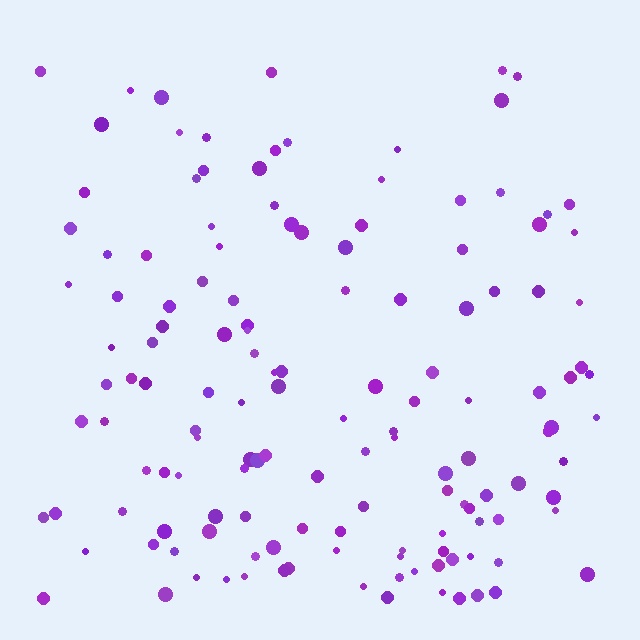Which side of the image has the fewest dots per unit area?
The top.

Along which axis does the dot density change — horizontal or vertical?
Vertical.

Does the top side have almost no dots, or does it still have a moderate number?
Still a moderate number, just noticeably fewer than the bottom.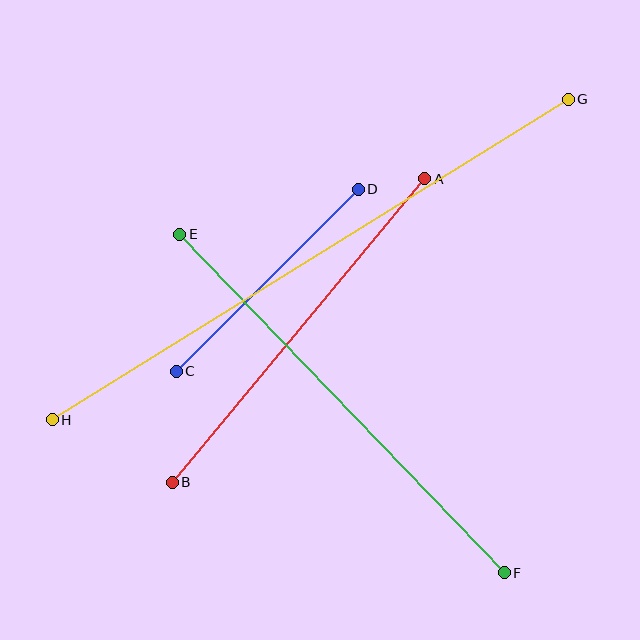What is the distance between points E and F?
The distance is approximately 469 pixels.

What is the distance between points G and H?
The distance is approximately 607 pixels.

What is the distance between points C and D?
The distance is approximately 257 pixels.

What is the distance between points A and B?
The distance is approximately 395 pixels.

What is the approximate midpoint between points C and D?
The midpoint is at approximately (267, 280) pixels.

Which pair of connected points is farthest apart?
Points G and H are farthest apart.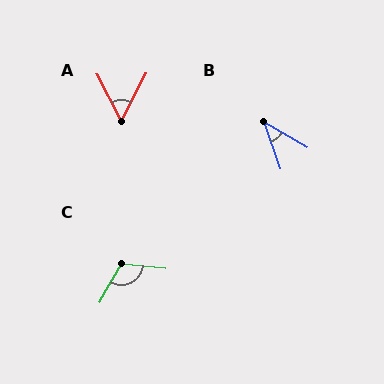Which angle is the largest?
C, at approximately 114 degrees.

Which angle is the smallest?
B, at approximately 40 degrees.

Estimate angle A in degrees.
Approximately 55 degrees.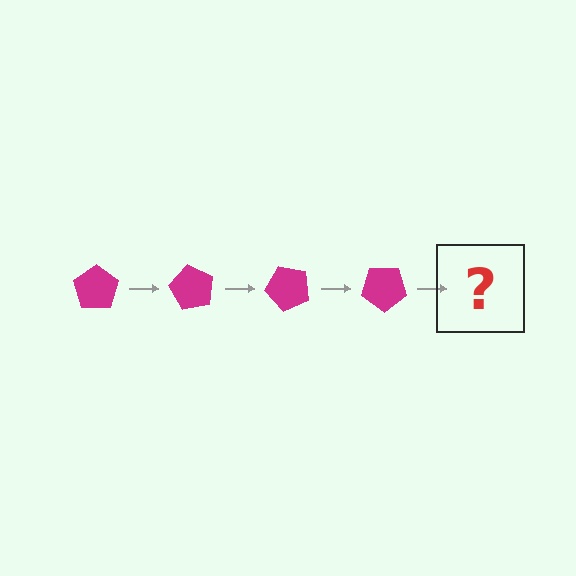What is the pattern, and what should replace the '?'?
The pattern is that the pentagon rotates 60 degrees each step. The '?' should be a magenta pentagon rotated 240 degrees.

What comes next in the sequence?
The next element should be a magenta pentagon rotated 240 degrees.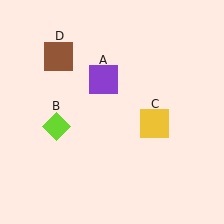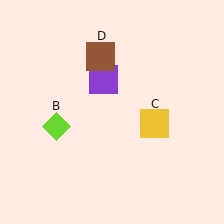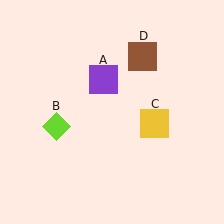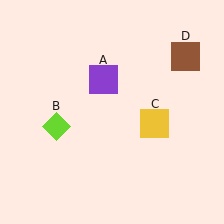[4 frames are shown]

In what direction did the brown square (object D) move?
The brown square (object D) moved right.